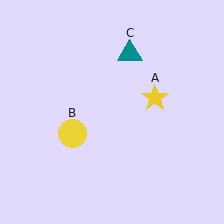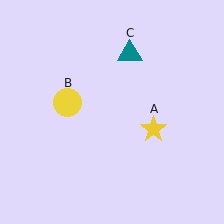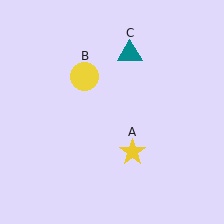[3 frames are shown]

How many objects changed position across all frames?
2 objects changed position: yellow star (object A), yellow circle (object B).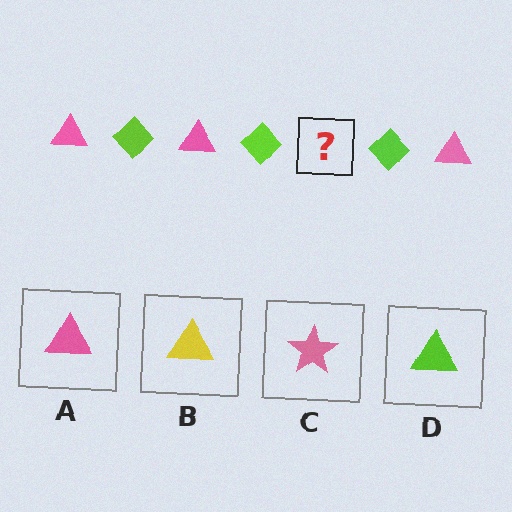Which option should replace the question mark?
Option A.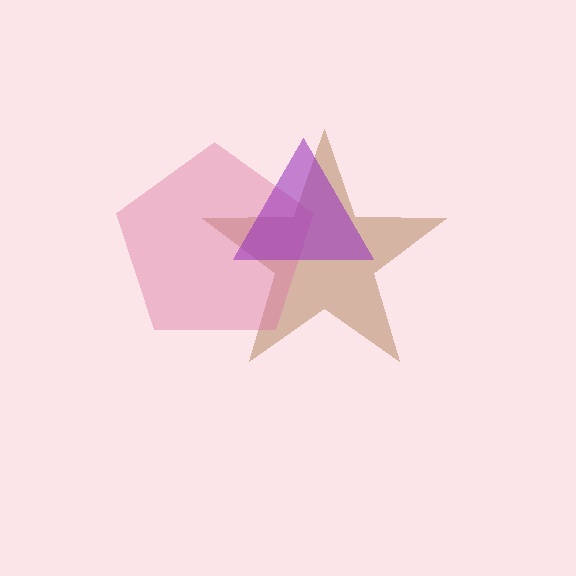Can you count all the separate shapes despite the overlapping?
Yes, there are 3 separate shapes.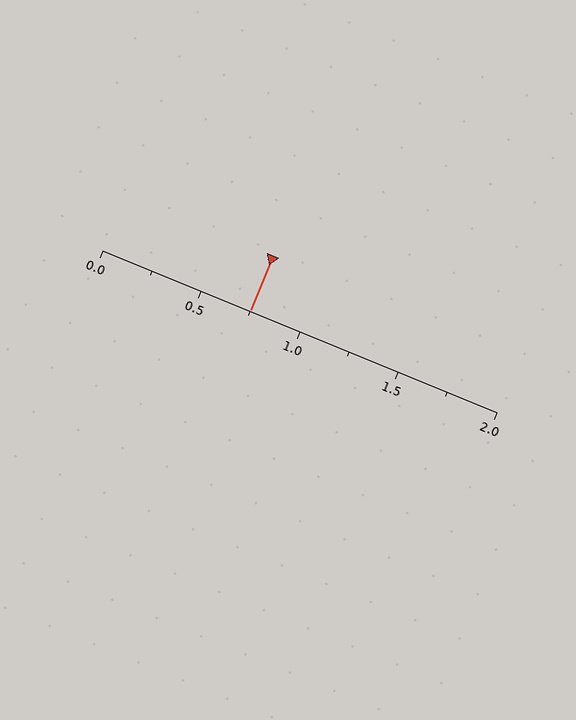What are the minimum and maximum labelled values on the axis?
The axis runs from 0.0 to 2.0.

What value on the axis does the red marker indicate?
The marker indicates approximately 0.75.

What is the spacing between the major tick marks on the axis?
The major ticks are spaced 0.5 apart.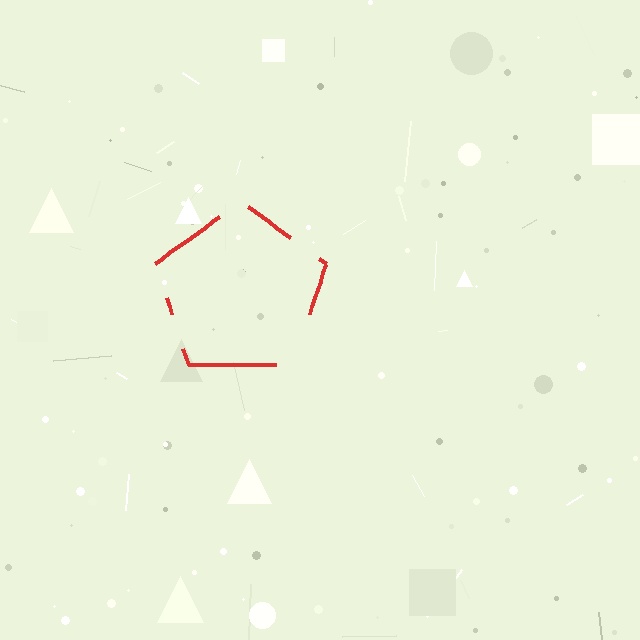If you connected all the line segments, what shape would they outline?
They would outline a pentagon.